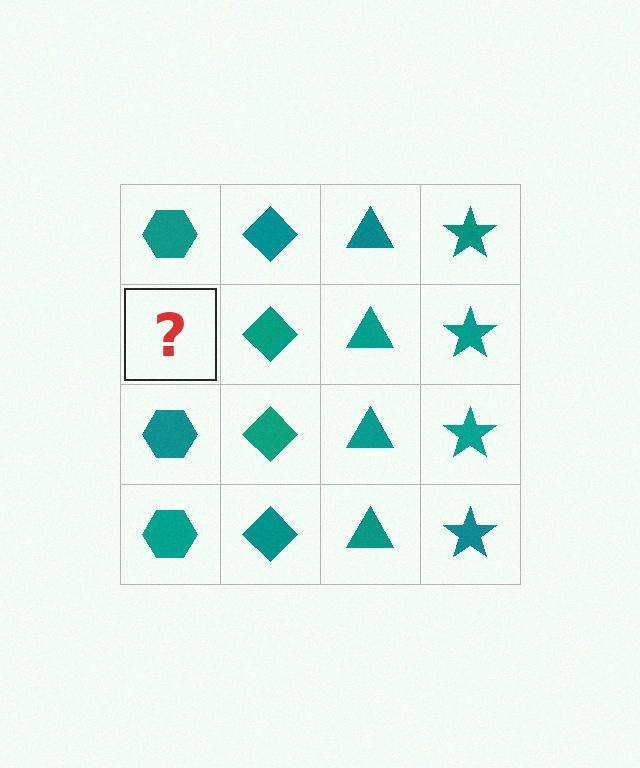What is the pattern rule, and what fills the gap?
The rule is that each column has a consistent shape. The gap should be filled with a teal hexagon.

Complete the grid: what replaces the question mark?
The question mark should be replaced with a teal hexagon.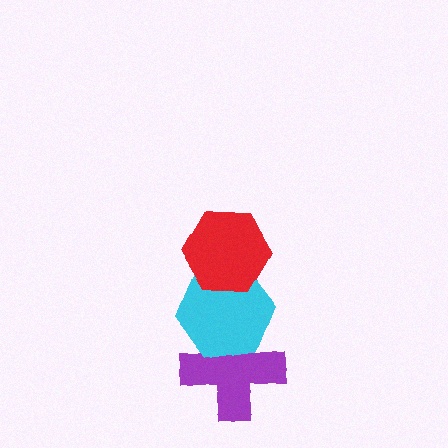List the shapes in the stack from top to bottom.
From top to bottom: the red hexagon, the cyan hexagon, the purple cross.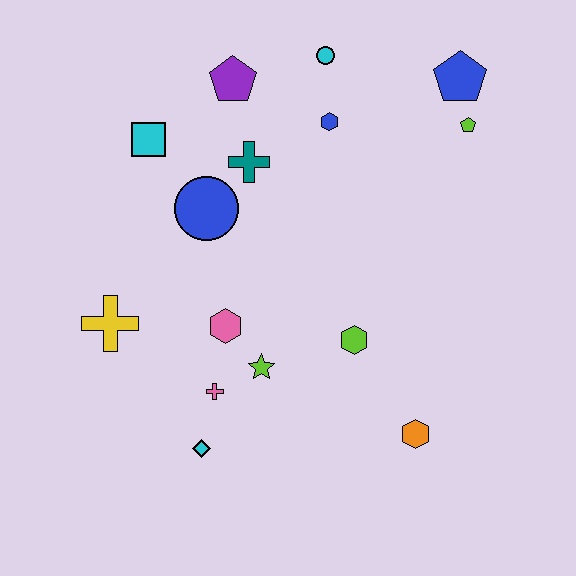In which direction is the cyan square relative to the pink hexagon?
The cyan square is above the pink hexagon.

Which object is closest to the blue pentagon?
The lime pentagon is closest to the blue pentagon.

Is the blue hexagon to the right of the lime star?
Yes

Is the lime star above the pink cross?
Yes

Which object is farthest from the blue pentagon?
The cyan diamond is farthest from the blue pentagon.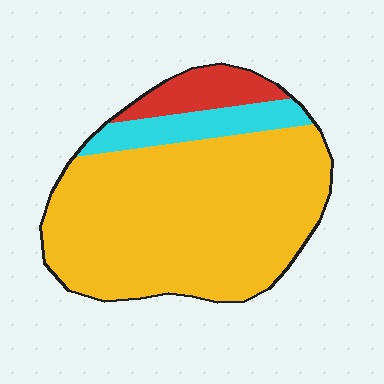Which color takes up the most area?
Yellow, at roughly 80%.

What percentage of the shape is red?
Red covers 10% of the shape.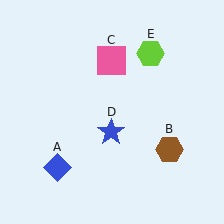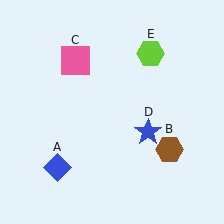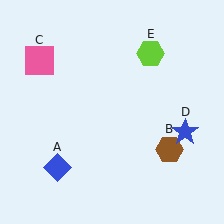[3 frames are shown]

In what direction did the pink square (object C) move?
The pink square (object C) moved left.